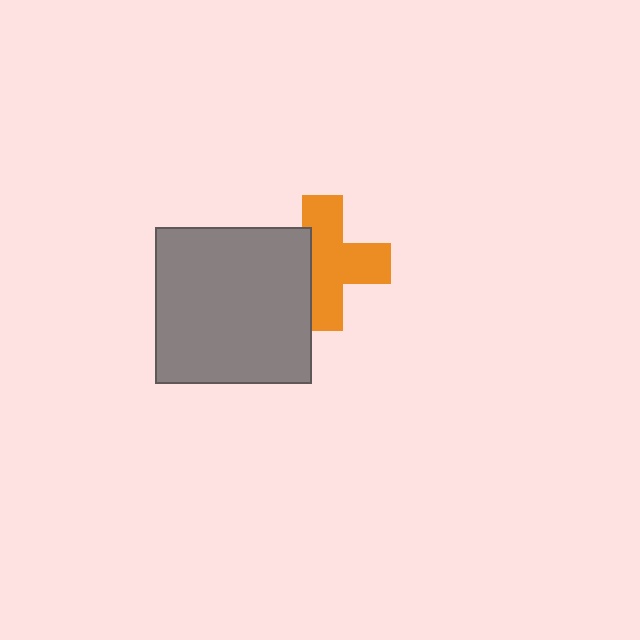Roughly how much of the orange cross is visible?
Most of it is visible (roughly 70%).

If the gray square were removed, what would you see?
You would see the complete orange cross.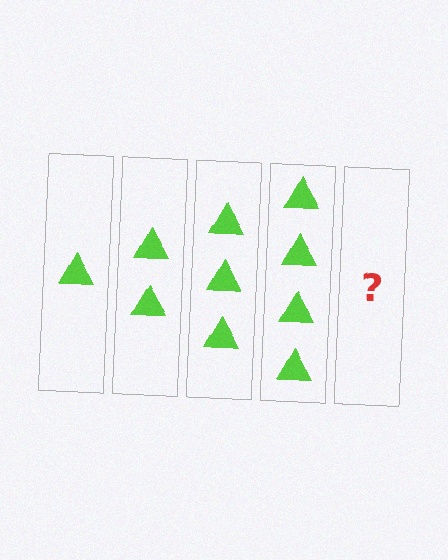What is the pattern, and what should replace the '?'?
The pattern is that each step adds one more triangle. The '?' should be 5 triangles.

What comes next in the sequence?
The next element should be 5 triangles.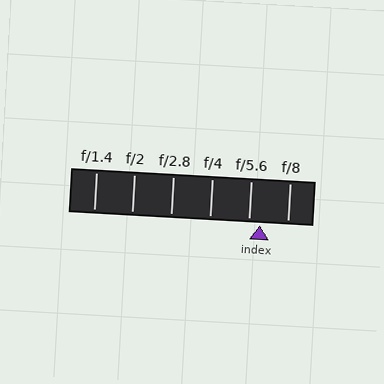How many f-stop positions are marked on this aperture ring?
There are 6 f-stop positions marked.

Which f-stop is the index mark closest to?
The index mark is closest to f/5.6.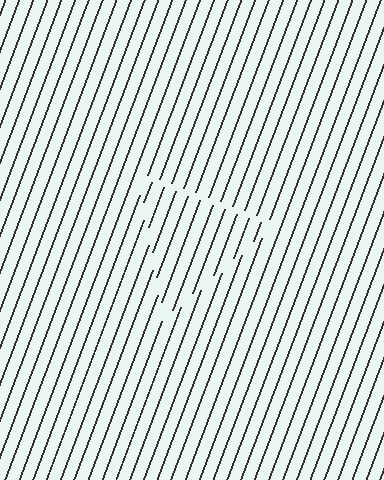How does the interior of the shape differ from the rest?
The interior of the shape contains the same grating, shifted by half a period — the contour is defined by the phase discontinuity where line-ends from the inner and outer gratings abut.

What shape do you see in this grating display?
An illusory triangle. The interior of the shape contains the same grating, shifted by half a period — the contour is defined by the phase discontinuity where line-ends from the inner and outer gratings abut.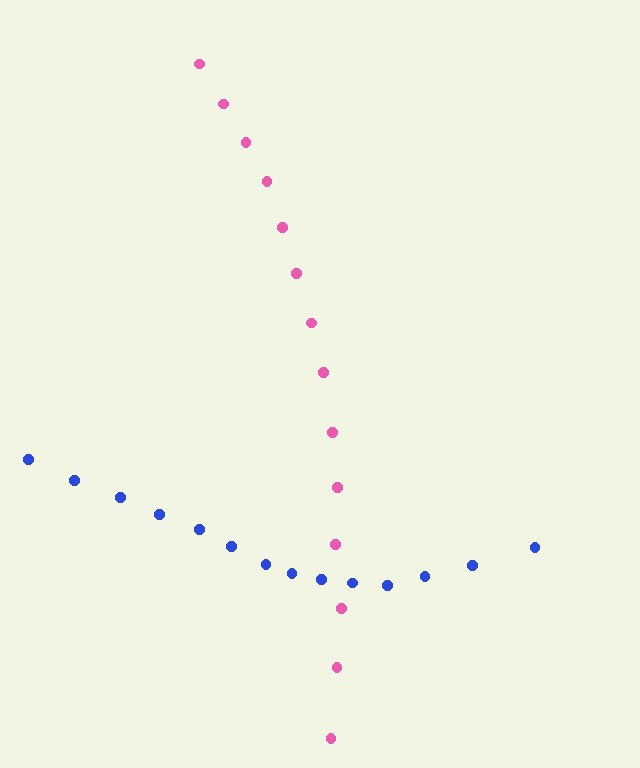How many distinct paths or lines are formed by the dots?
There are 2 distinct paths.